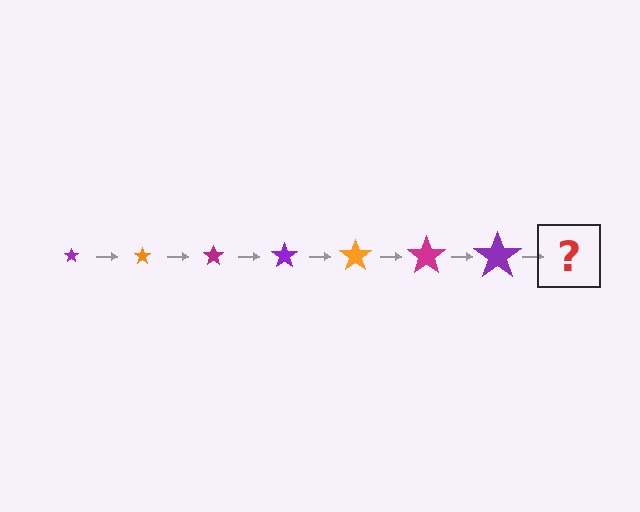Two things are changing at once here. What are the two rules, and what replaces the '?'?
The two rules are that the star grows larger each step and the color cycles through purple, orange, and magenta. The '?' should be an orange star, larger than the previous one.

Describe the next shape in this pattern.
It should be an orange star, larger than the previous one.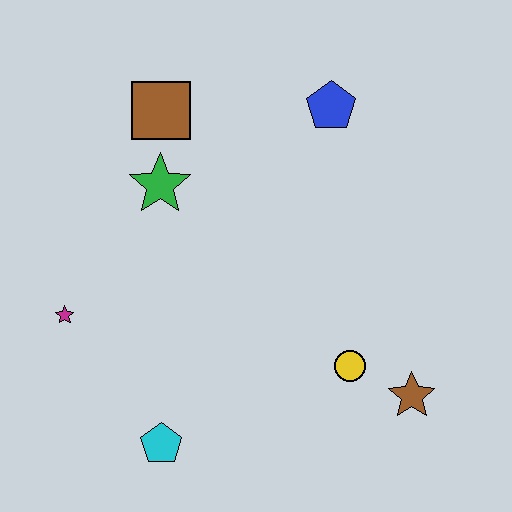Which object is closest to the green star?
The brown square is closest to the green star.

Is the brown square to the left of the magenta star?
No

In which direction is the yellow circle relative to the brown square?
The yellow circle is below the brown square.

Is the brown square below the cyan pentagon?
No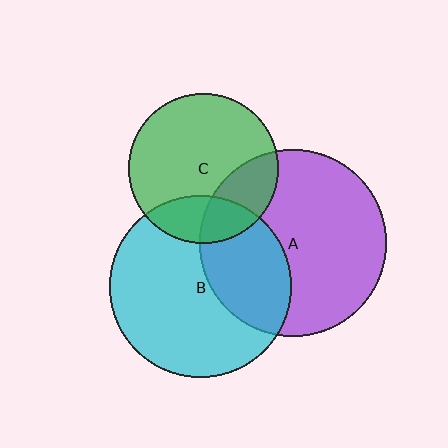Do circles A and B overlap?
Yes.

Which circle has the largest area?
Circle A (purple).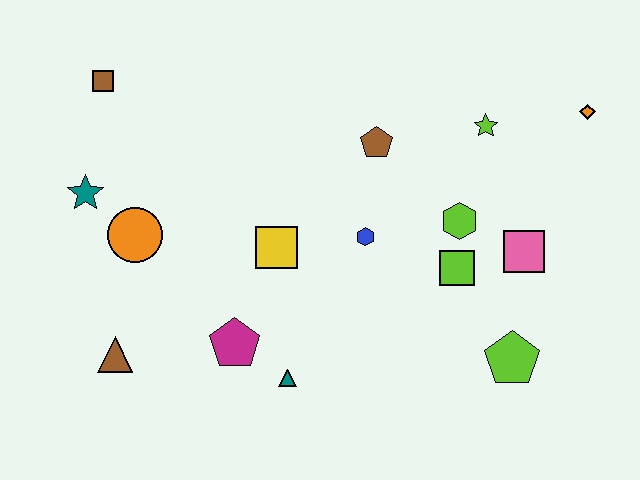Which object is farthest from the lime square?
The brown square is farthest from the lime square.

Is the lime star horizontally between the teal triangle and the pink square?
Yes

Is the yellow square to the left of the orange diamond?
Yes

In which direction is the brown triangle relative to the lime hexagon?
The brown triangle is to the left of the lime hexagon.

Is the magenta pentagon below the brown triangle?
No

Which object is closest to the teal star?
The orange circle is closest to the teal star.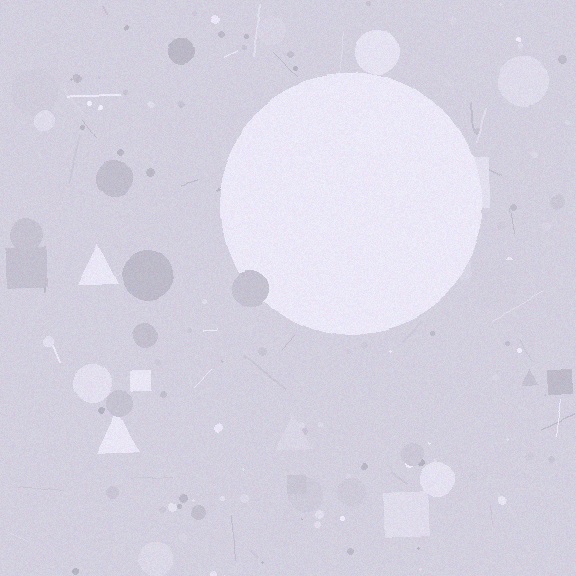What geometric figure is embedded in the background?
A circle is embedded in the background.